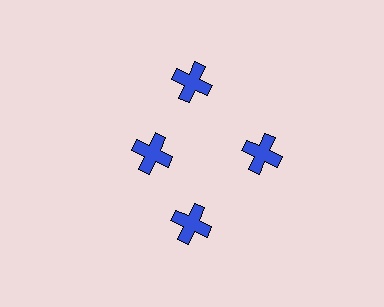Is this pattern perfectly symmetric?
No. The 4 blue crosses are arranged in a ring, but one element near the 9 o'clock position is pulled inward toward the center, breaking the 4-fold rotational symmetry.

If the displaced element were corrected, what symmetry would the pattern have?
It would have 4-fold rotational symmetry — the pattern would map onto itself every 90 degrees.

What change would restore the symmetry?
The symmetry would be restored by moving it outward, back onto the ring so that all 4 crosses sit at equal angles and equal distance from the center.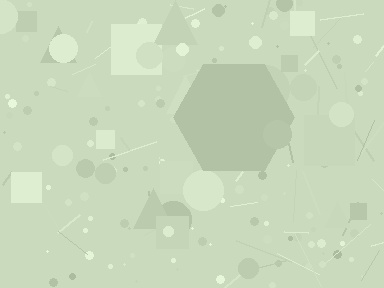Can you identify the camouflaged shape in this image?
The camouflaged shape is a hexagon.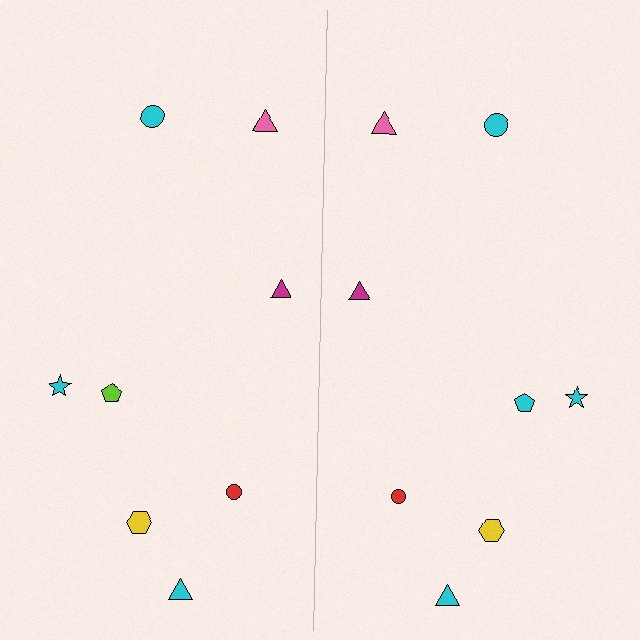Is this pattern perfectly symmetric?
No, the pattern is not perfectly symmetric. The cyan pentagon on the right side breaks the symmetry — its mirror counterpart is lime.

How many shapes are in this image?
There are 16 shapes in this image.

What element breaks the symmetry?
The cyan pentagon on the right side breaks the symmetry — its mirror counterpart is lime.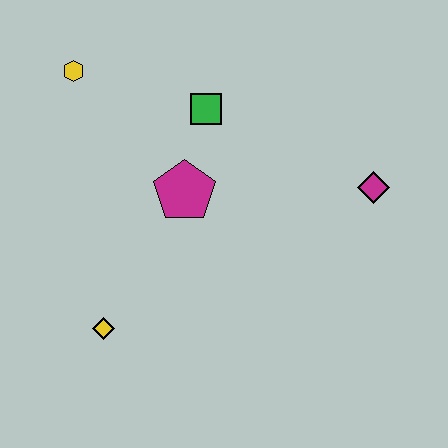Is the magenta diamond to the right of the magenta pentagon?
Yes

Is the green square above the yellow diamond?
Yes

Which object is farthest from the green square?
The yellow diamond is farthest from the green square.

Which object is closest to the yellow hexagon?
The green square is closest to the yellow hexagon.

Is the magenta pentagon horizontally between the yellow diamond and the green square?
Yes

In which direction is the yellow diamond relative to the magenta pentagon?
The yellow diamond is below the magenta pentagon.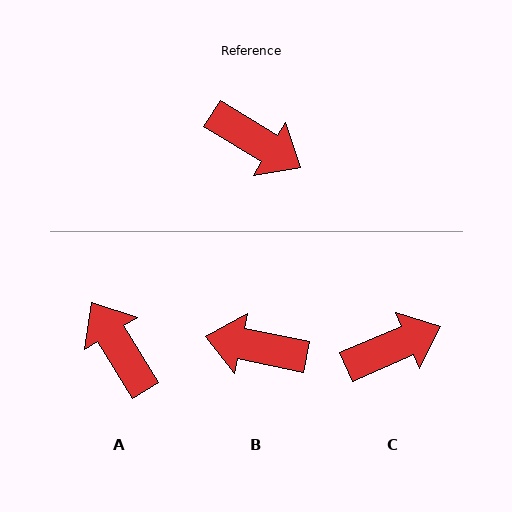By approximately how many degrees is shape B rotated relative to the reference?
Approximately 160 degrees clockwise.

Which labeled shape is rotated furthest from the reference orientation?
B, about 160 degrees away.